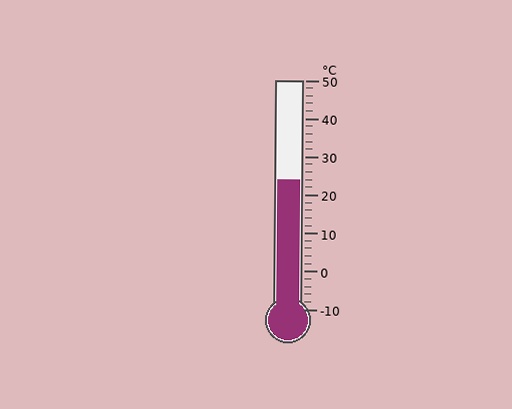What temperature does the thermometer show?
The thermometer shows approximately 24°C.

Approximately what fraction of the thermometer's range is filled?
The thermometer is filled to approximately 55% of its range.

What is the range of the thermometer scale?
The thermometer scale ranges from -10°C to 50°C.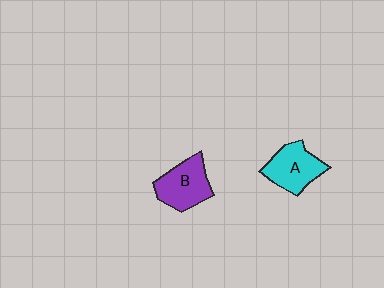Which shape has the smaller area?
Shape A (cyan).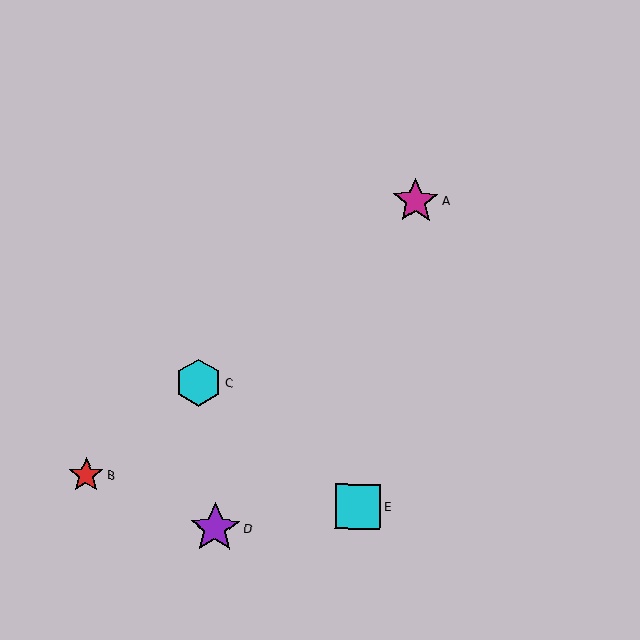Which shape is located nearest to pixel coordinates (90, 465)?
The red star (labeled B) at (86, 475) is nearest to that location.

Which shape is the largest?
The purple star (labeled D) is the largest.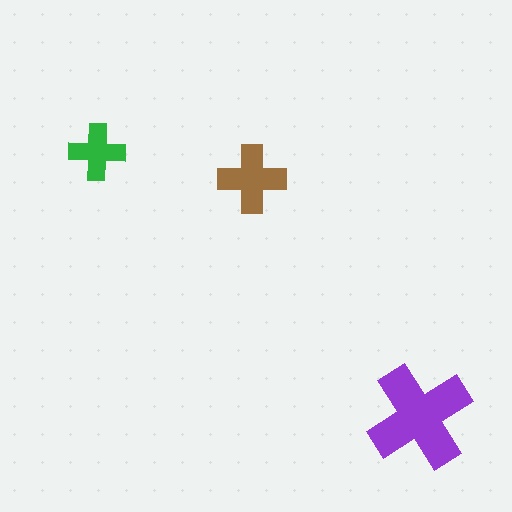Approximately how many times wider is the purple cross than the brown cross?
About 1.5 times wider.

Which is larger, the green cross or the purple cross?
The purple one.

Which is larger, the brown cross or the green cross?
The brown one.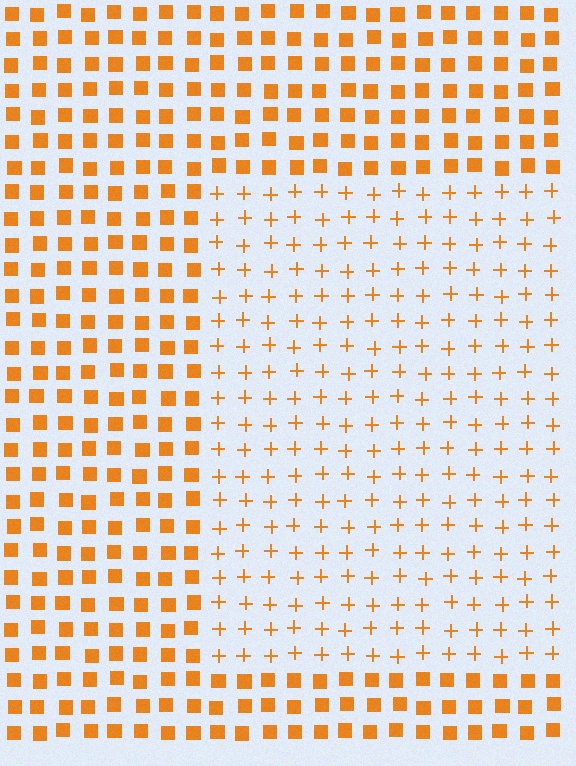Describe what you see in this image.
The image is filled with small orange elements arranged in a uniform grid. A rectangle-shaped region contains plus signs, while the surrounding area contains squares. The boundary is defined purely by the change in element shape.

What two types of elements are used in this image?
The image uses plus signs inside the rectangle region and squares outside it.